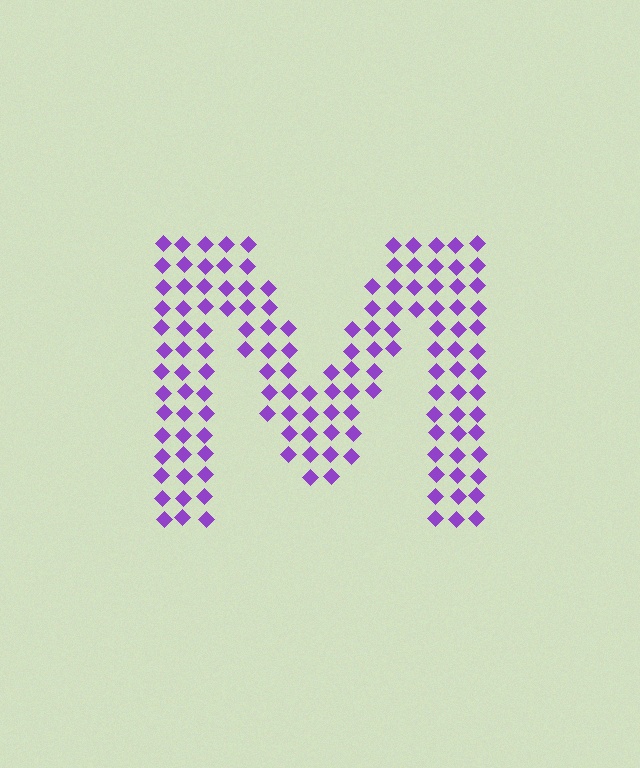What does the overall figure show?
The overall figure shows the letter M.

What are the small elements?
The small elements are diamonds.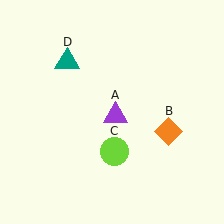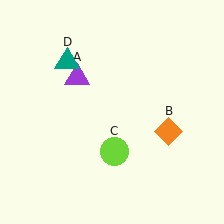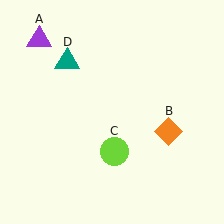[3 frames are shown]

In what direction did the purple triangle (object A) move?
The purple triangle (object A) moved up and to the left.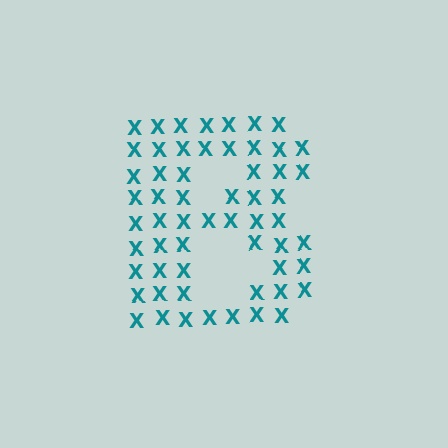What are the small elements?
The small elements are letter X's.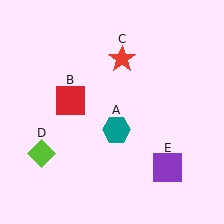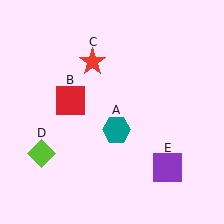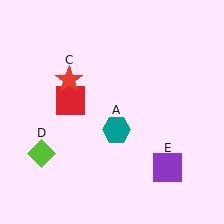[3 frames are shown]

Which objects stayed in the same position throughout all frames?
Teal hexagon (object A) and red square (object B) and lime diamond (object D) and purple square (object E) remained stationary.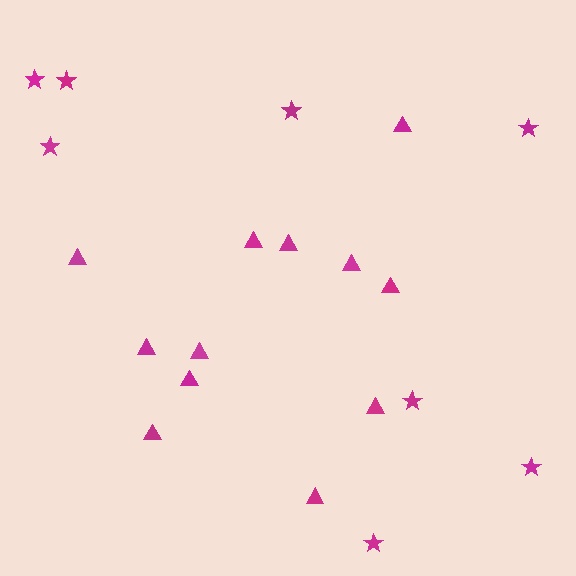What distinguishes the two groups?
There are 2 groups: one group of stars (8) and one group of triangles (12).